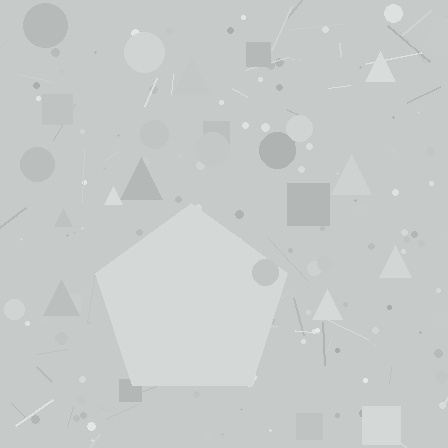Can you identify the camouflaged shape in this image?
The camouflaged shape is a pentagon.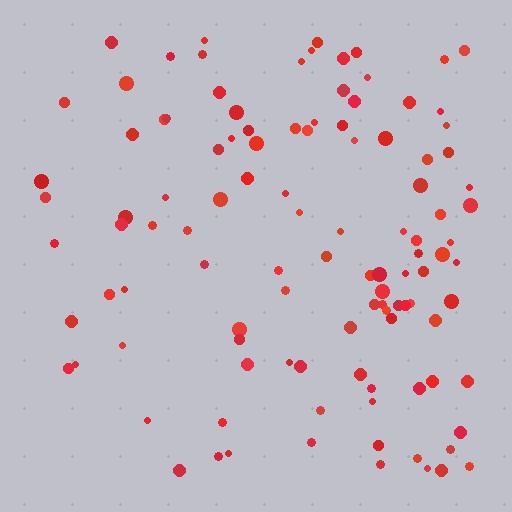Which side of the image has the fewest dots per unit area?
The left.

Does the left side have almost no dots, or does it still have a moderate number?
Still a moderate number, just noticeably fewer than the right.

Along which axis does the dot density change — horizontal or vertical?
Horizontal.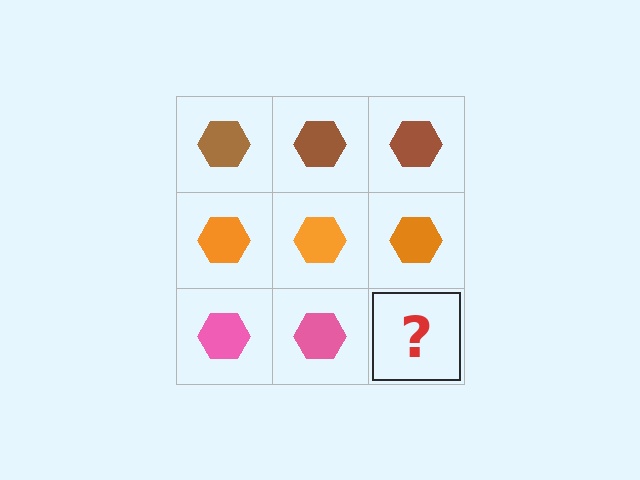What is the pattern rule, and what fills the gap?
The rule is that each row has a consistent color. The gap should be filled with a pink hexagon.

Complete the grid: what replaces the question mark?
The question mark should be replaced with a pink hexagon.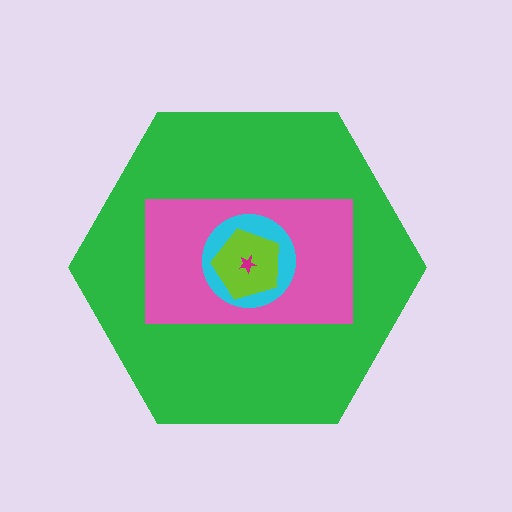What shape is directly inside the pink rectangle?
The cyan circle.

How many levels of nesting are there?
5.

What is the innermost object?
The magenta star.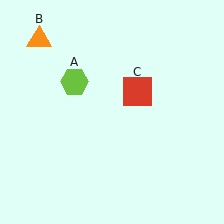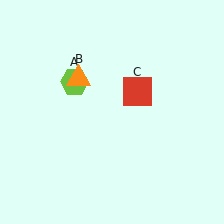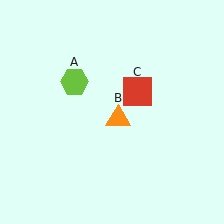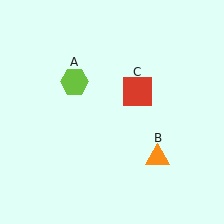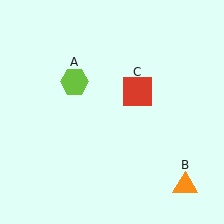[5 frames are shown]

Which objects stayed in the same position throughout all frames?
Lime hexagon (object A) and red square (object C) remained stationary.